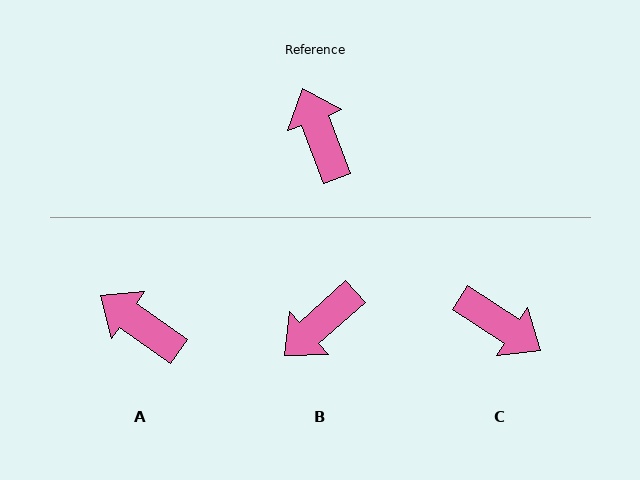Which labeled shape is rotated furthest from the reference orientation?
C, about 144 degrees away.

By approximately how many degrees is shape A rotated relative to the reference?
Approximately 34 degrees counter-clockwise.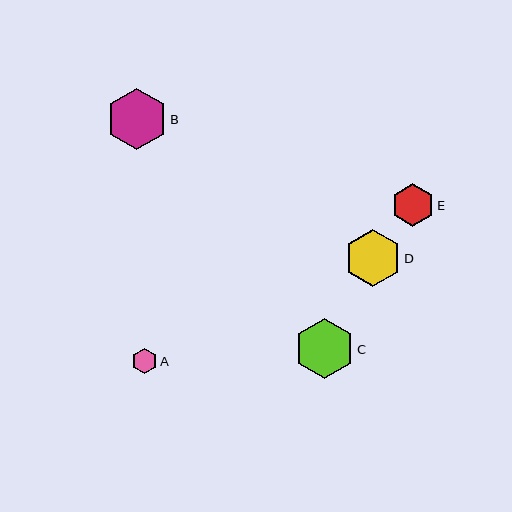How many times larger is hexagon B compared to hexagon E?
Hexagon B is approximately 1.4 times the size of hexagon E.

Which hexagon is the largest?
Hexagon B is the largest with a size of approximately 61 pixels.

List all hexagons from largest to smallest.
From largest to smallest: B, C, D, E, A.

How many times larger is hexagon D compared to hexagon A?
Hexagon D is approximately 2.3 times the size of hexagon A.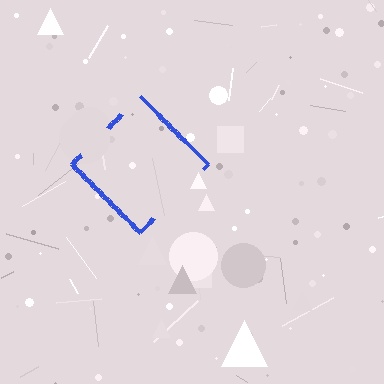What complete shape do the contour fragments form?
The contour fragments form a diamond.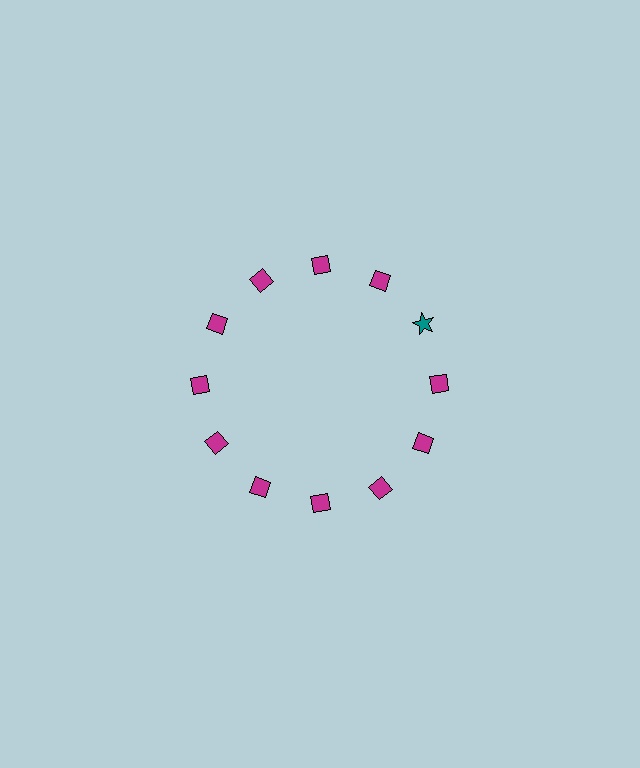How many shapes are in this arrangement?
There are 12 shapes arranged in a ring pattern.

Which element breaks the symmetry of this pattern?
The teal star at roughly the 2 o'clock position breaks the symmetry. All other shapes are magenta diamonds.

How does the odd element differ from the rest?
It differs in both color (teal instead of magenta) and shape (star instead of diamond).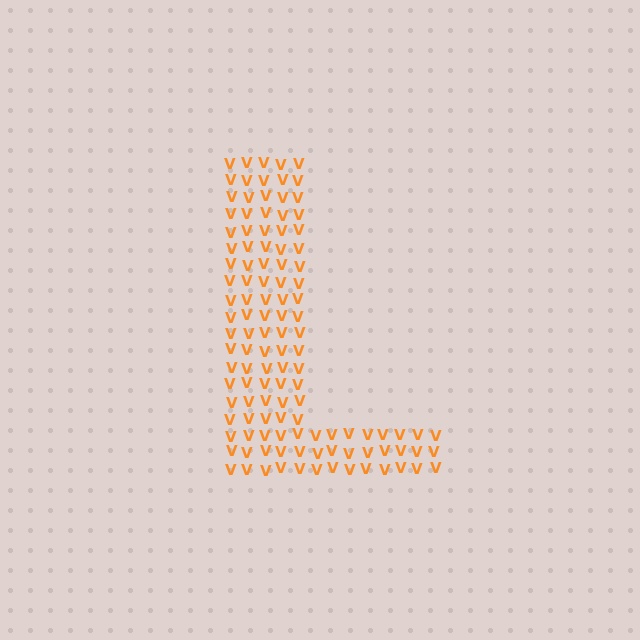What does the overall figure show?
The overall figure shows the letter L.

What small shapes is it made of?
It is made of small letter V's.